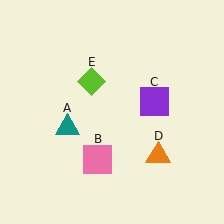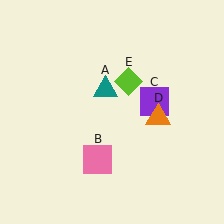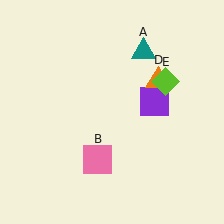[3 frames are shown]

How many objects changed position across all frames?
3 objects changed position: teal triangle (object A), orange triangle (object D), lime diamond (object E).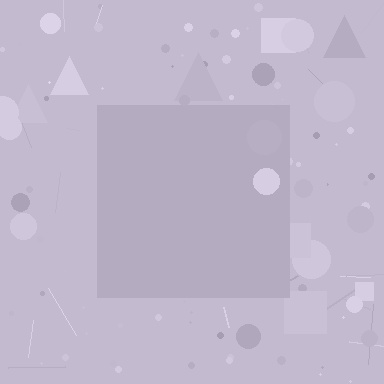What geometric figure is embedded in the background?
A square is embedded in the background.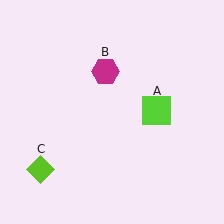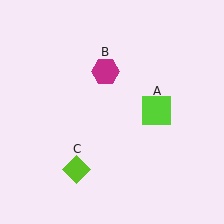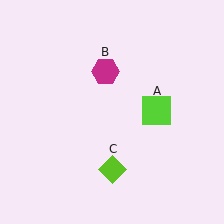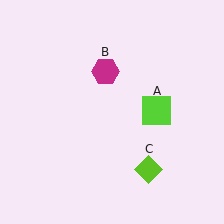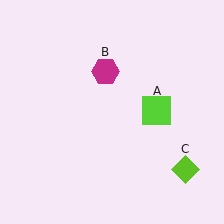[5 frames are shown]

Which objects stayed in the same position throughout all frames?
Lime square (object A) and magenta hexagon (object B) remained stationary.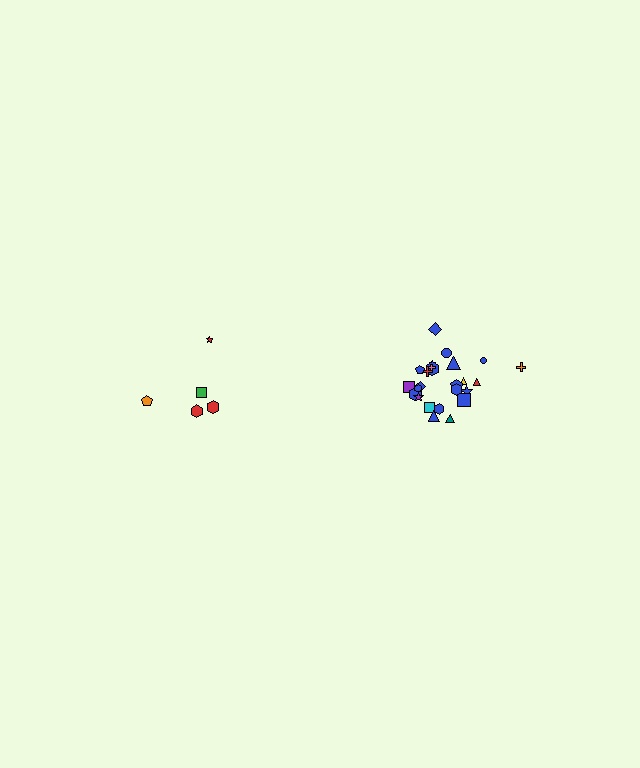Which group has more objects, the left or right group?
The right group.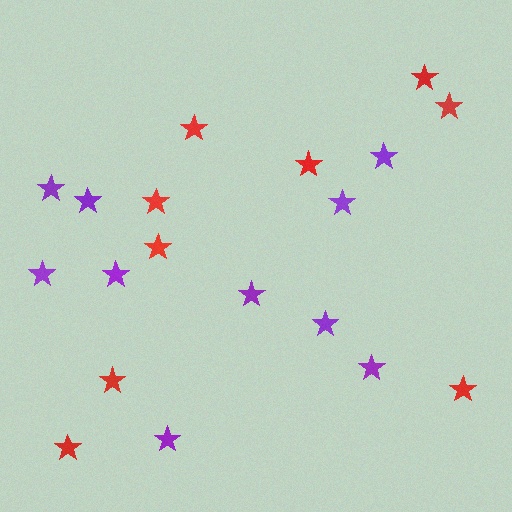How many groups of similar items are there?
There are 2 groups: one group of red stars (9) and one group of purple stars (10).